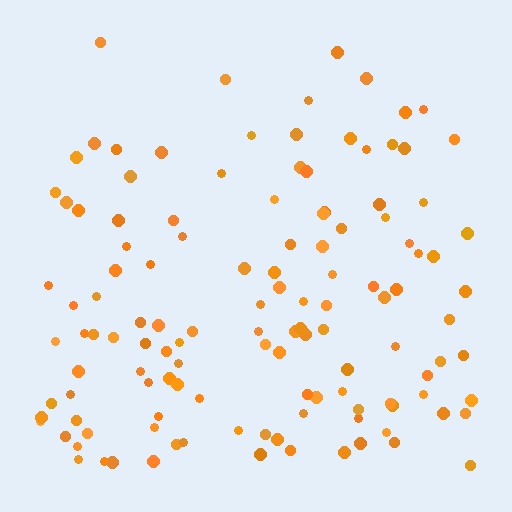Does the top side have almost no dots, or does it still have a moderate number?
Still a moderate number, just noticeably fewer than the bottom.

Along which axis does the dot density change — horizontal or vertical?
Vertical.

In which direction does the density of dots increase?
From top to bottom, with the bottom side densest.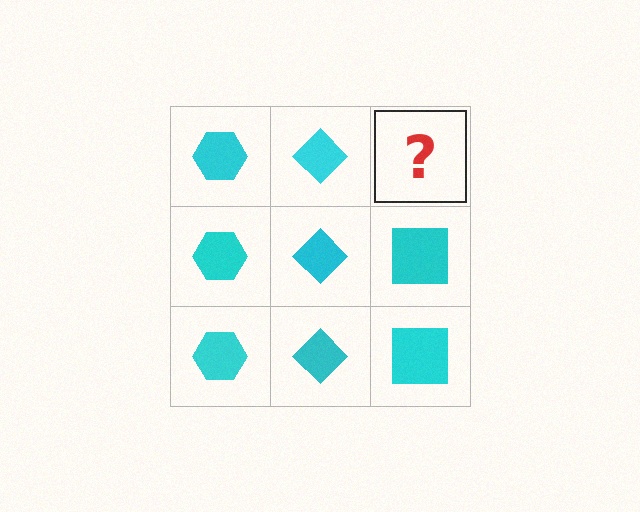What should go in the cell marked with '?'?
The missing cell should contain a cyan square.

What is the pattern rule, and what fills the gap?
The rule is that each column has a consistent shape. The gap should be filled with a cyan square.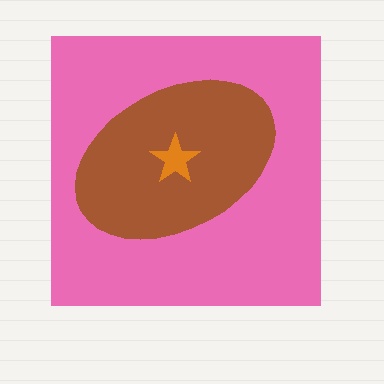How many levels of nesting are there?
3.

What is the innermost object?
The orange star.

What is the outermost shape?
The pink square.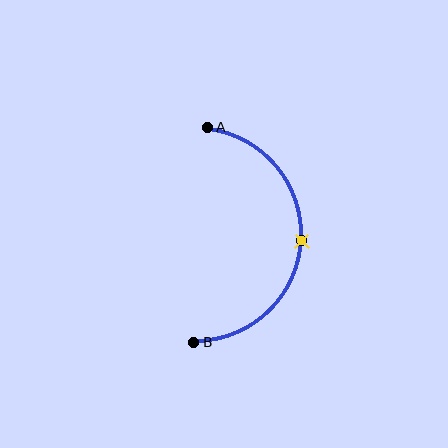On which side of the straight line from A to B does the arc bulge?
The arc bulges to the right of the straight line connecting A and B.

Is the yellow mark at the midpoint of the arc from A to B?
Yes. The yellow mark lies on the arc at equal arc-length from both A and B — it is the arc midpoint.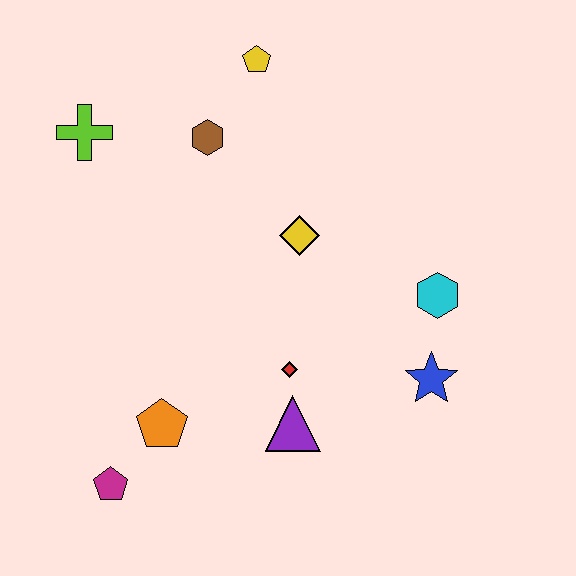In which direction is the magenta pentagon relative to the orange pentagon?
The magenta pentagon is below the orange pentagon.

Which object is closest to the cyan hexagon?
The blue star is closest to the cyan hexagon.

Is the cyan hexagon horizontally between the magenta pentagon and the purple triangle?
No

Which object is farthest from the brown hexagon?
The magenta pentagon is farthest from the brown hexagon.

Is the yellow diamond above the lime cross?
No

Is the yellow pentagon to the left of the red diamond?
Yes